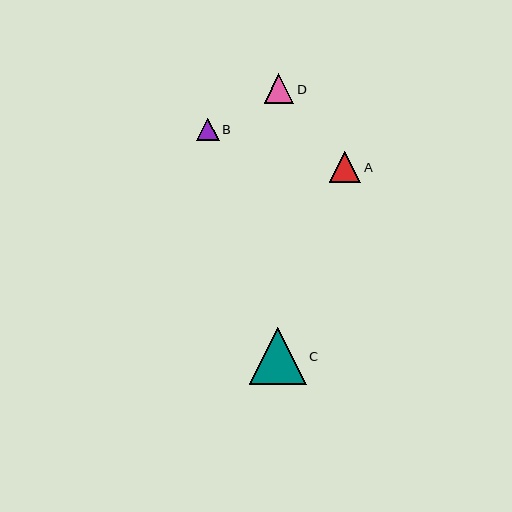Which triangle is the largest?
Triangle C is the largest with a size of approximately 57 pixels.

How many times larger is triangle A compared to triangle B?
Triangle A is approximately 1.4 times the size of triangle B.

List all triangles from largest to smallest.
From largest to smallest: C, A, D, B.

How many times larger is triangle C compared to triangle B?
Triangle C is approximately 2.6 times the size of triangle B.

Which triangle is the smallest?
Triangle B is the smallest with a size of approximately 22 pixels.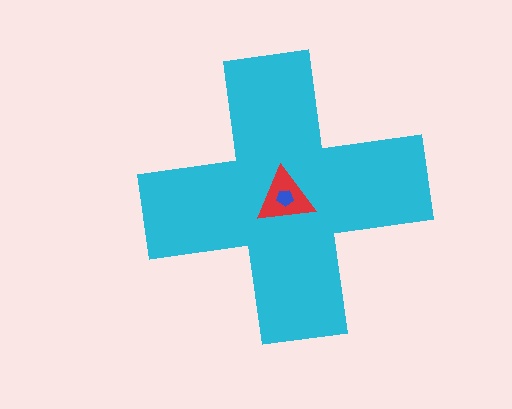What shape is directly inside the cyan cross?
The red triangle.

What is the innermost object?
The blue pentagon.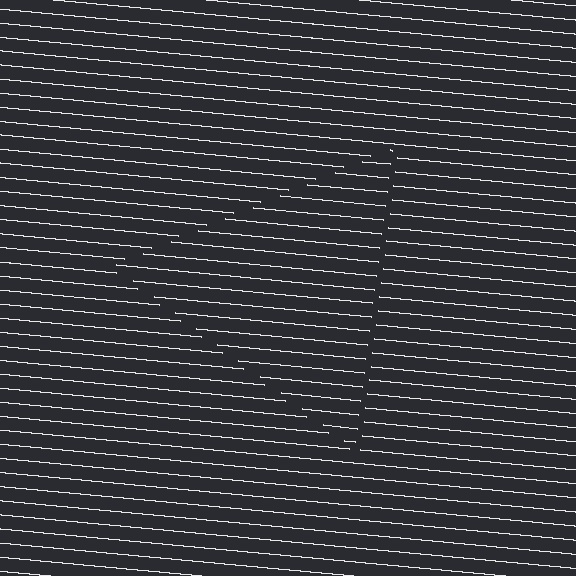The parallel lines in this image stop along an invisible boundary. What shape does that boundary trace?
An illusory triangle. The interior of the shape contains the same grating, shifted by half a period — the contour is defined by the phase discontinuity where line-ends from the inner and outer gratings abut.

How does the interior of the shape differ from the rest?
The interior of the shape contains the same grating, shifted by half a period — the contour is defined by the phase discontinuity where line-ends from the inner and outer gratings abut.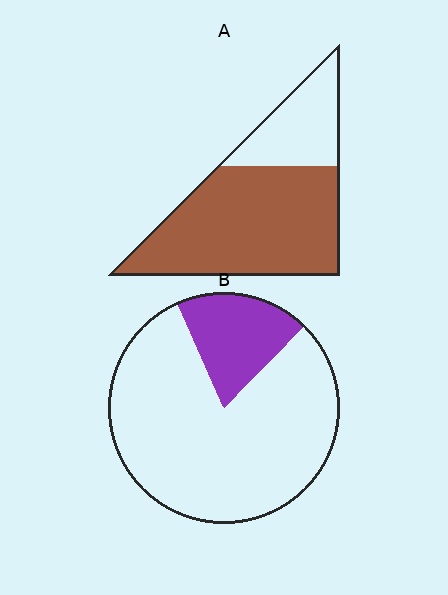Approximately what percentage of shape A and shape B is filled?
A is approximately 70% and B is approximately 20%.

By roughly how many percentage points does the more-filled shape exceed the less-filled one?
By roughly 55 percentage points (A over B).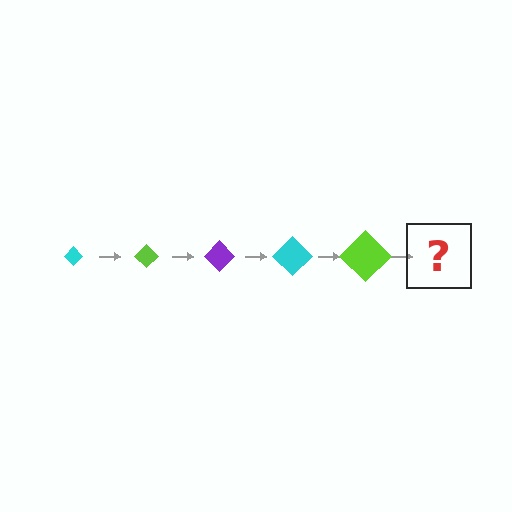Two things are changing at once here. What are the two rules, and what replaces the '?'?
The two rules are that the diamond grows larger each step and the color cycles through cyan, lime, and purple. The '?' should be a purple diamond, larger than the previous one.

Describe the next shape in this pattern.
It should be a purple diamond, larger than the previous one.